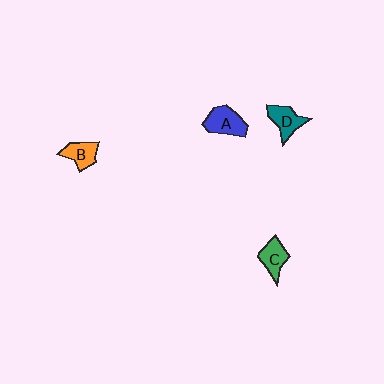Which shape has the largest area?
Shape A (blue).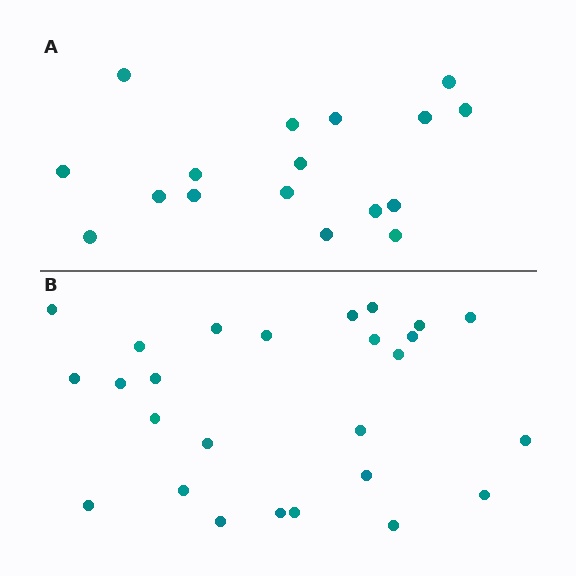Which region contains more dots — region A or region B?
Region B (the bottom region) has more dots.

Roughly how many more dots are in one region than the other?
Region B has roughly 8 or so more dots than region A.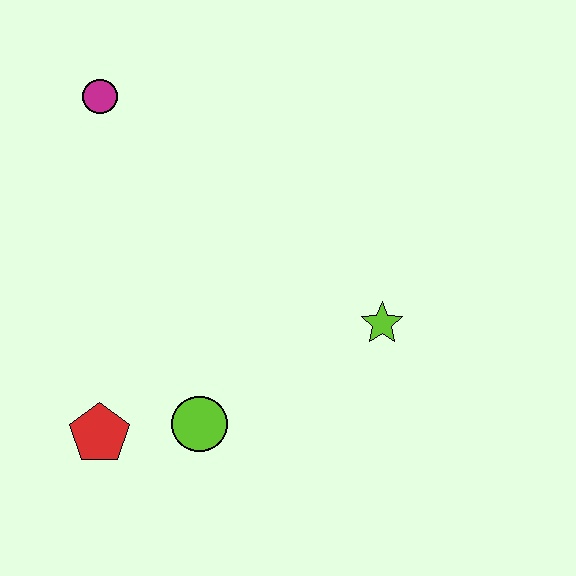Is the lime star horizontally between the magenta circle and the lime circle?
No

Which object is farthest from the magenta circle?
The lime star is farthest from the magenta circle.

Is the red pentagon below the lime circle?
Yes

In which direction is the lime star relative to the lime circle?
The lime star is to the right of the lime circle.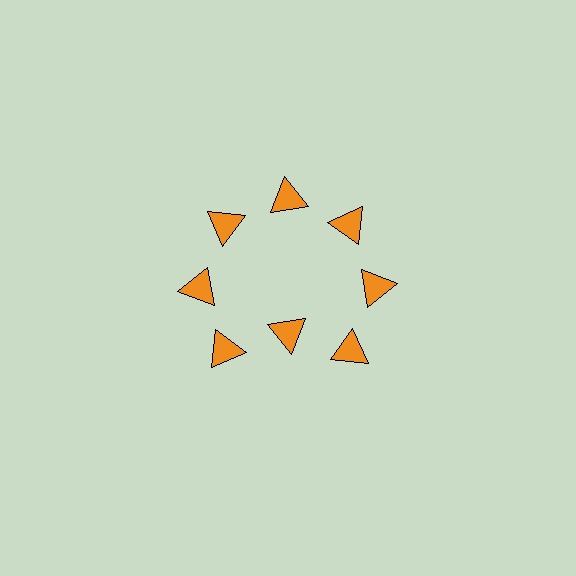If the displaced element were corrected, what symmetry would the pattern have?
It would have 8-fold rotational symmetry — the pattern would map onto itself every 45 degrees.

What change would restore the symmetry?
The symmetry would be restored by moving it outward, back onto the ring so that all 8 triangles sit at equal angles and equal distance from the center.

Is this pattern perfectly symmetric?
No. The 8 orange triangles are arranged in a ring, but one element near the 6 o'clock position is pulled inward toward the center, breaking the 8-fold rotational symmetry.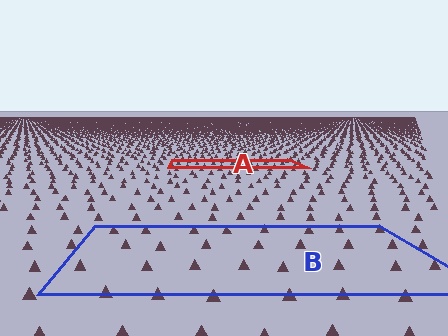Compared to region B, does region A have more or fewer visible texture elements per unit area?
Region A has more texture elements per unit area — they are packed more densely because it is farther away.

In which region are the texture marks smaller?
The texture marks are smaller in region A, because it is farther away.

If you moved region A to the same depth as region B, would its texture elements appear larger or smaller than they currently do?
They would appear larger. At a closer depth, the same texture elements are projected at a bigger on-screen size.